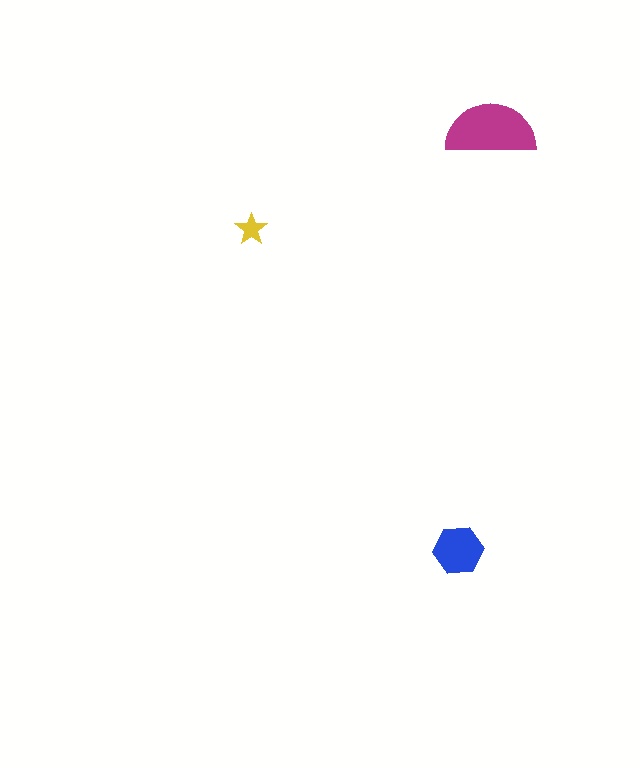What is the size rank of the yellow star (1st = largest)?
3rd.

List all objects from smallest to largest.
The yellow star, the blue hexagon, the magenta semicircle.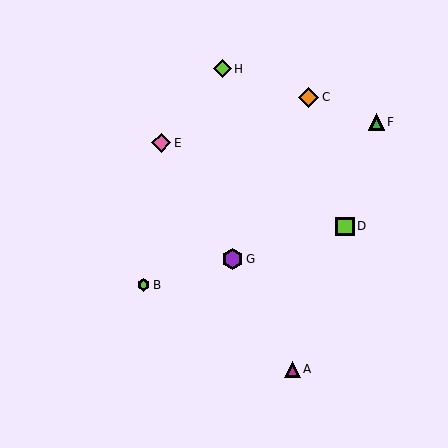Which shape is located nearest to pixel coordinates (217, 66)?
The lime diamond (labeled H) at (222, 69) is nearest to that location.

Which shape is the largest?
The purple hexagon (labeled G) is the largest.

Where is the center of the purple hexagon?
The center of the purple hexagon is at (233, 259).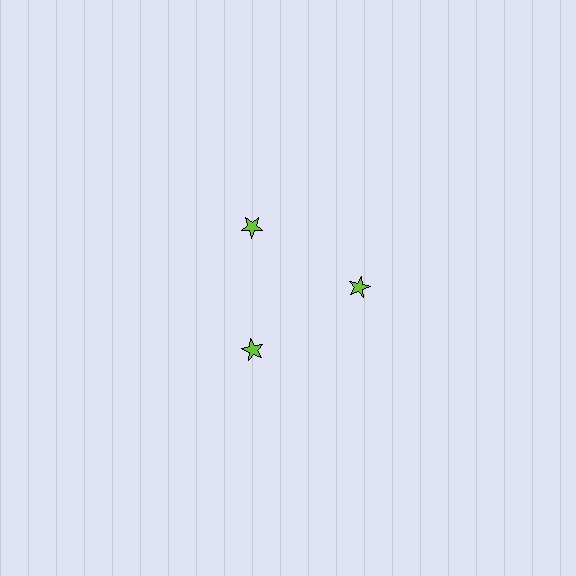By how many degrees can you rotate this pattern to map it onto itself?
The pattern maps onto itself every 120 degrees of rotation.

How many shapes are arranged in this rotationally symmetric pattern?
There are 3 shapes, arranged in 3 groups of 1.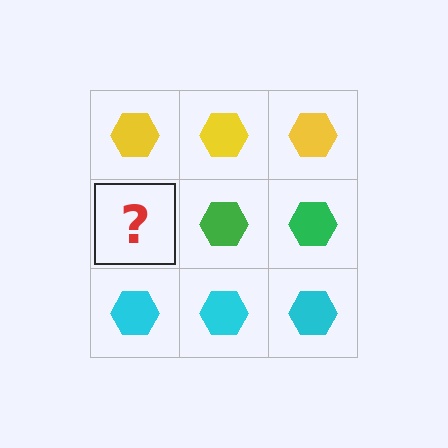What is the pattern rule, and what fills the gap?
The rule is that each row has a consistent color. The gap should be filled with a green hexagon.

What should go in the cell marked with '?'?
The missing cell should contain a green hexagon.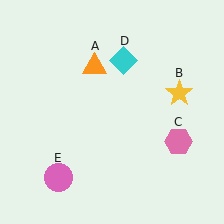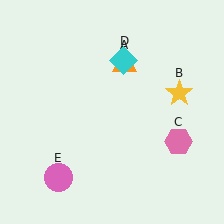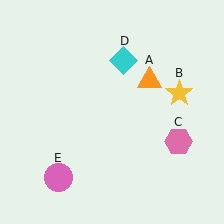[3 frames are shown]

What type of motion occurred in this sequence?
The orange triangle (object A) rotated clockwise around the center of the scene.